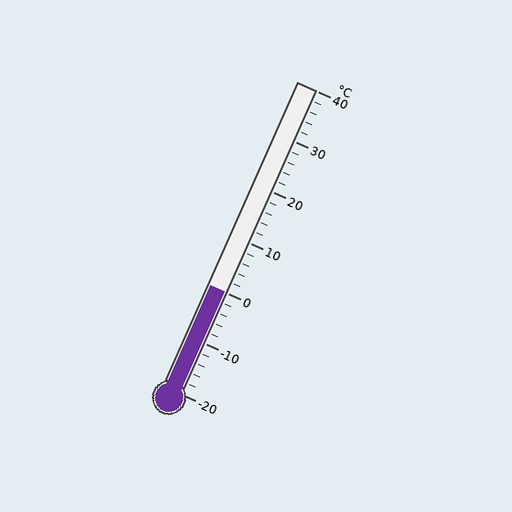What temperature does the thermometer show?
The thermometer shows approximately 0°C.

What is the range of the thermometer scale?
The thermometer scale ranges from -20°C to 40°C.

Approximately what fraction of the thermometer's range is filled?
The thermometer is filled to approximately 35% of its range.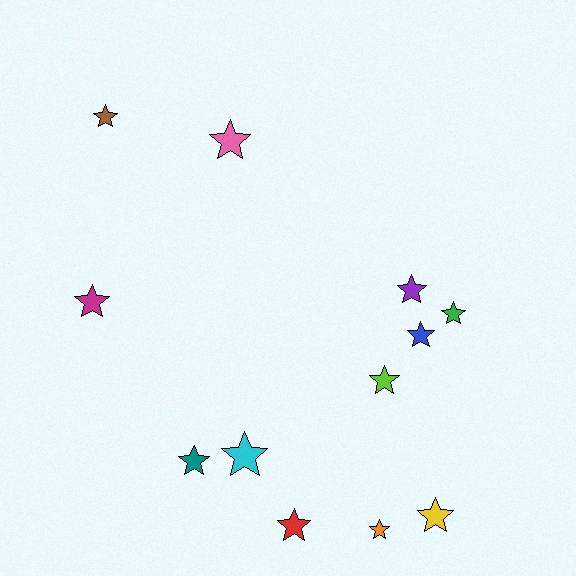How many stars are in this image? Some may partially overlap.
There are 12 stars.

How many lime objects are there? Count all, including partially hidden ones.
There is 1 lime object.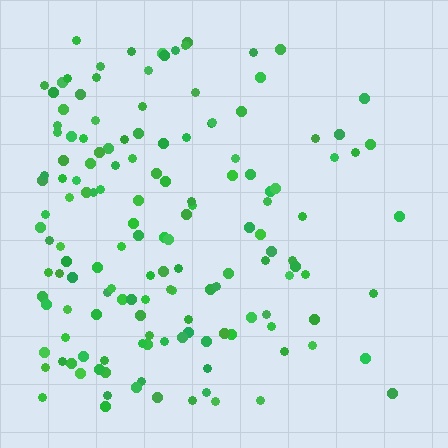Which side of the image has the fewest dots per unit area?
The right.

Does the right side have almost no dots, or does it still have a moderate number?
Still a moderate number, just noticeably fewer than the left.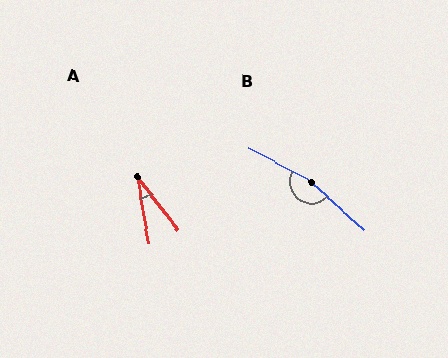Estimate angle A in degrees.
Approximately 28 degrees.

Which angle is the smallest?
A, at approximately 28 degrees.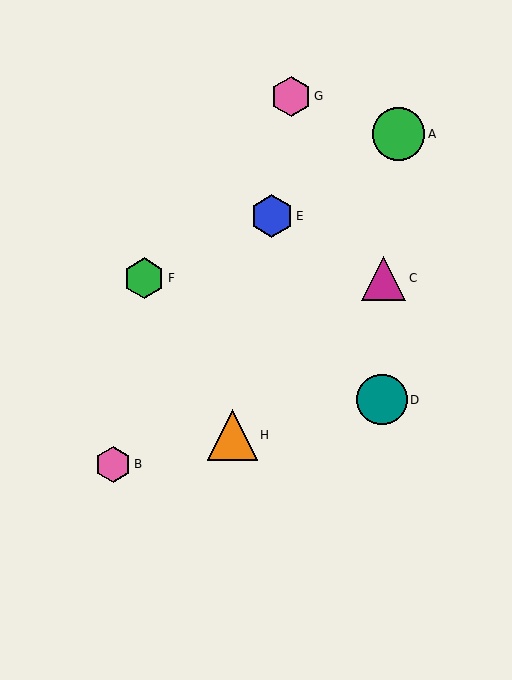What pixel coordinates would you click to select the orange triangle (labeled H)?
Click at (232, 435) to select the orange triangle H.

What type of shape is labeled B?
Shape B is a pink hexagon.